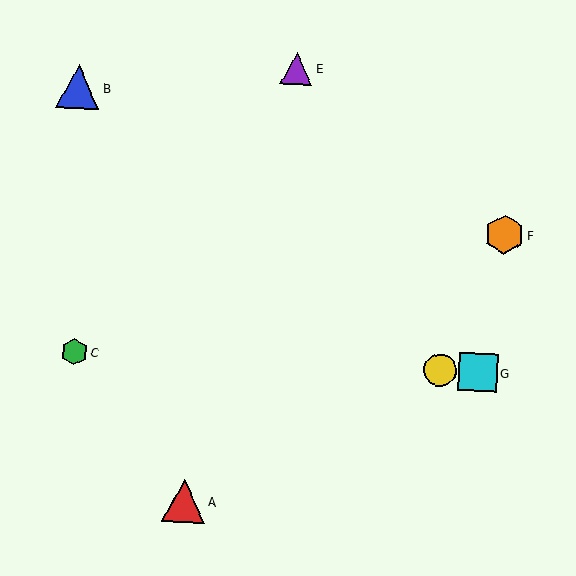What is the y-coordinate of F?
Object F is at y≈235.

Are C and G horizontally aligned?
Yes, both are at y≈352.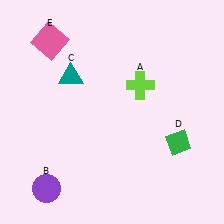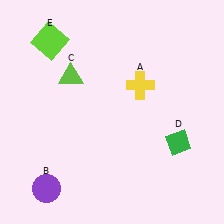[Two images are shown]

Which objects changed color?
A changed from lime to yellow. C changed from teal to lime. E changed from pink to lime.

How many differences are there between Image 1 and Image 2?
There are 3 differences between the two images.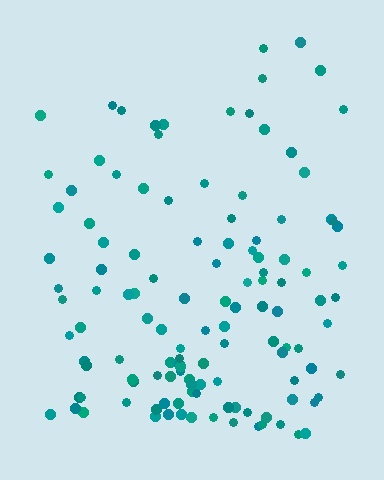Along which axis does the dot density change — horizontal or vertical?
Vertical.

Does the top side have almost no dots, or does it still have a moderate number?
Still a moderate number, just noticeably fewer than the bottom.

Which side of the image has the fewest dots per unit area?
The top.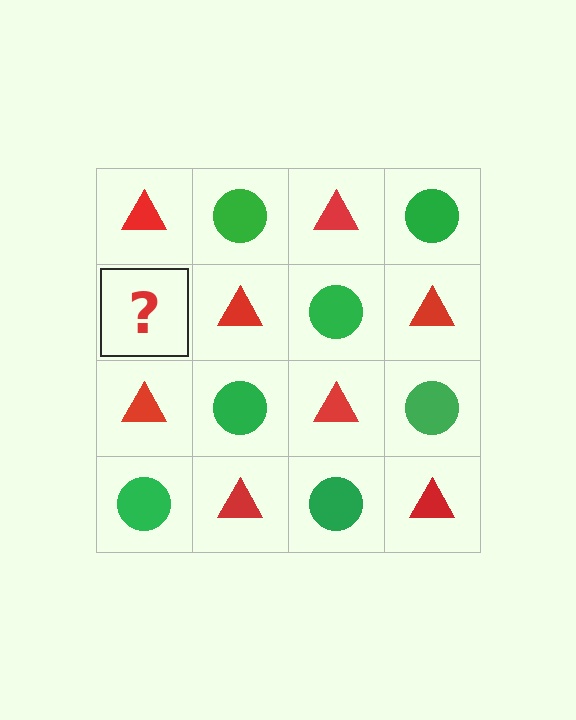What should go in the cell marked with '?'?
The missing cell should contain a green circle.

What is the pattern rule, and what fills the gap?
The rule is that it alternates red triangle and green circle in a checkerboard pattern. The gap should be filled with a green circle.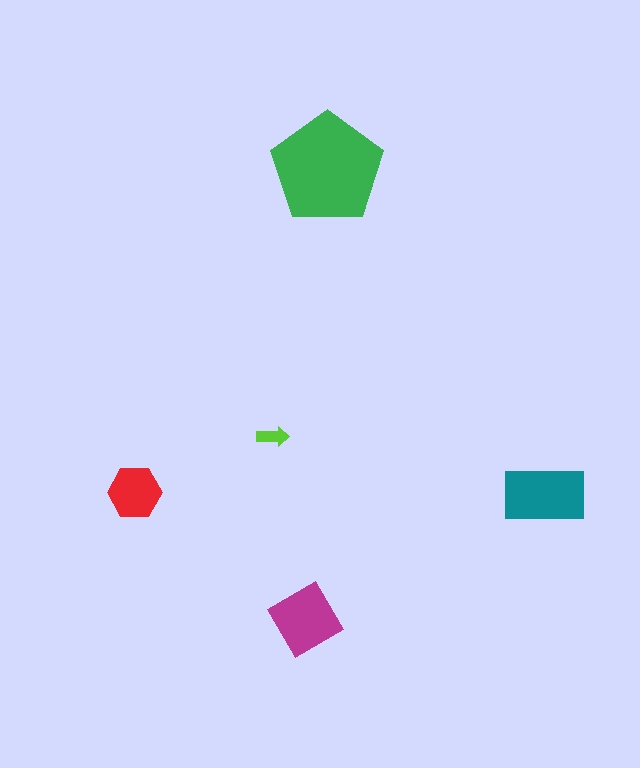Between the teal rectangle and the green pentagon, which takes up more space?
The green pentagon.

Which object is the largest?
The green pentagon.